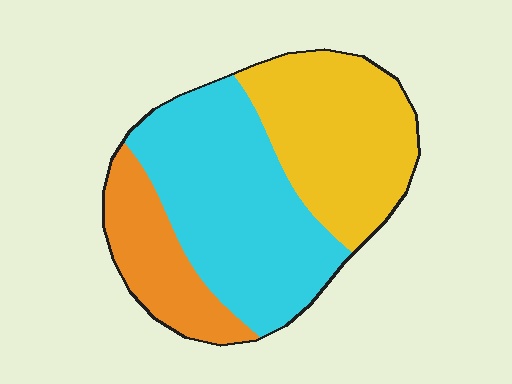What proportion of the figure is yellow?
Yellow takes up about one third (1/3) of the figure.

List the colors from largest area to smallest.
From largest to smallest: cyan, yellow, orange.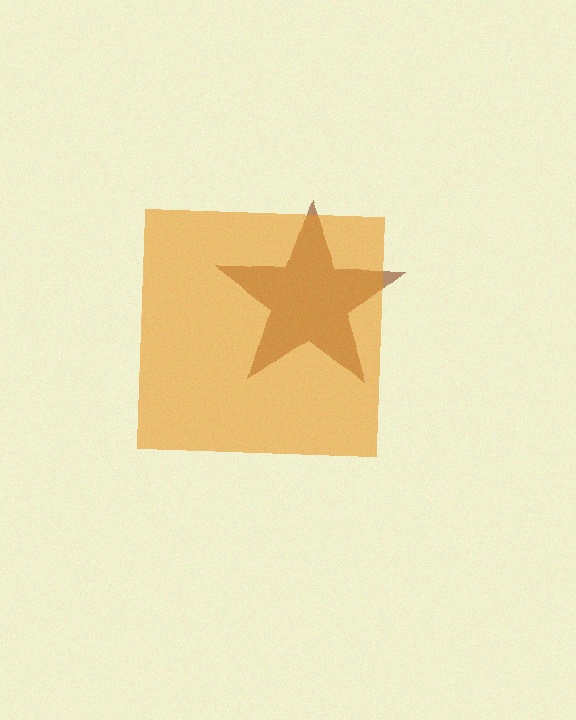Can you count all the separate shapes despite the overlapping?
Yes, there are 2 separate shapes.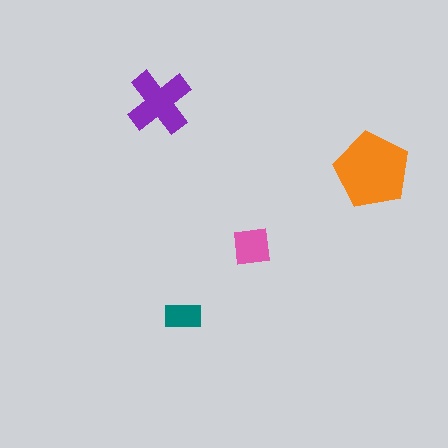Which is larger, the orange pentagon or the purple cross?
The orange pentagon.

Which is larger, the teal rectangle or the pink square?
The pink square.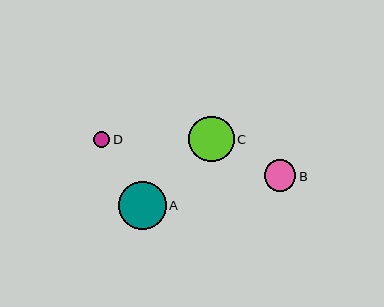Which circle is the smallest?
Circle D is the smallest with a size of approximately 16 pixels.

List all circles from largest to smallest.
From largest to smallest: A, C, B, D.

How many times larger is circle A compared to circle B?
Circle A is approximately 1.5 times the size of circle B.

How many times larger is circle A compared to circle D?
Circle A is approximately 3.0 times the size of circle D.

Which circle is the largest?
Circle A is the largest with a size of approximately 48 pixels.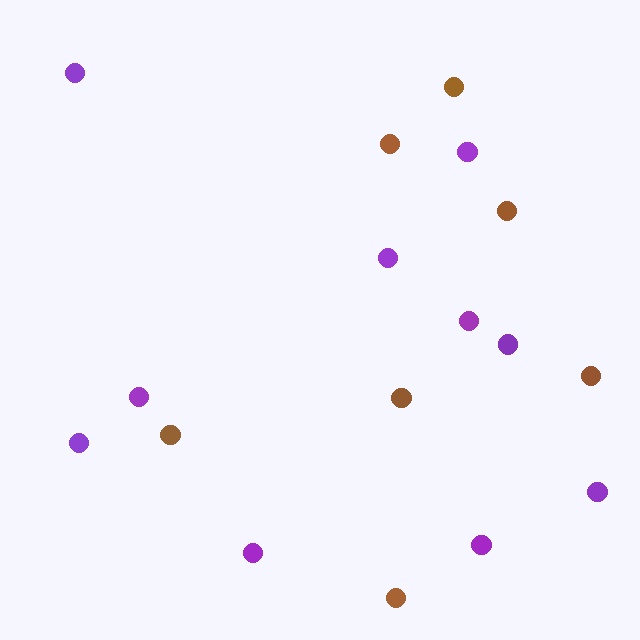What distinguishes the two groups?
There are 2 groups: one group of brown circles (7) and one group of purple circles (10).